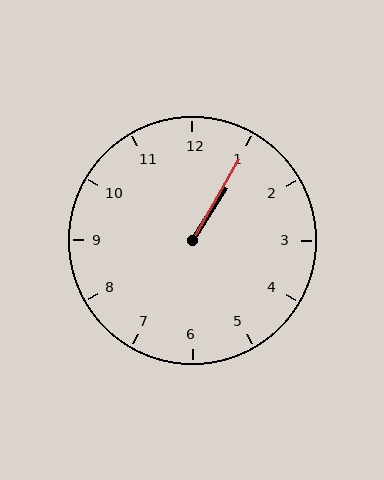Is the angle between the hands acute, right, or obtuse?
It is acute.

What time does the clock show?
1:05.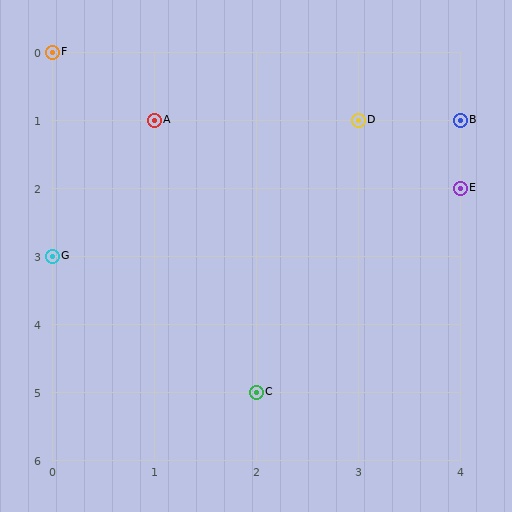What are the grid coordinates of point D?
Point D is at grid coordinates (3, 1).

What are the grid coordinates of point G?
Point G is at grid coordinates (0, 3).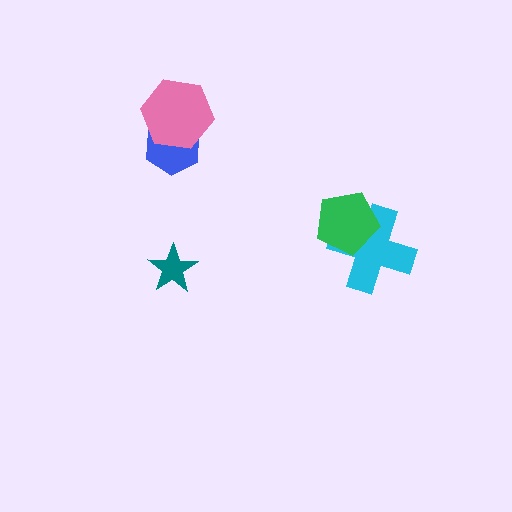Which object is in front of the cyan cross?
The green pentagon is in front of the cyan cross.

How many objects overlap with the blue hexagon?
1 object overlaps with the blue hexagon.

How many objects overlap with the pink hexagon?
1 object overlaps with the pink hexagon.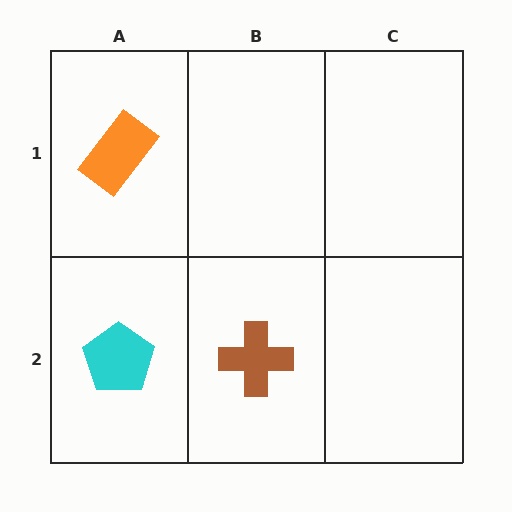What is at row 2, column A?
A cyan pentagon.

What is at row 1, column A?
An orange rectangle.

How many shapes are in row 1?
1 shape.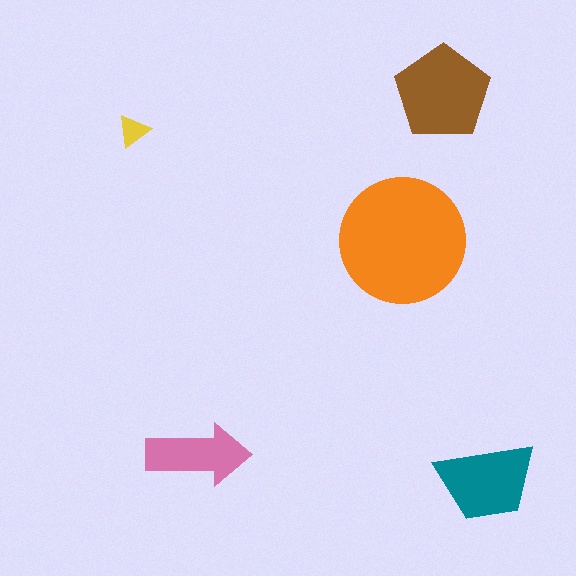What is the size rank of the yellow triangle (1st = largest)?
5th.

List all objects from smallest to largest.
The yellow triangle, the pink arrow, the teal trapezoid, the brown pentagon, the orange circle.